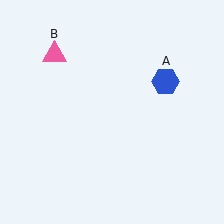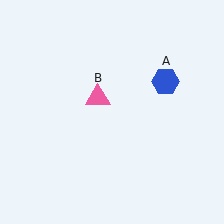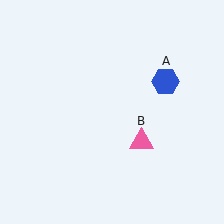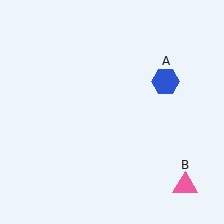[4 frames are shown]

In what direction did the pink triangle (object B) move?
The pink triangle (object B) moved down and to the right.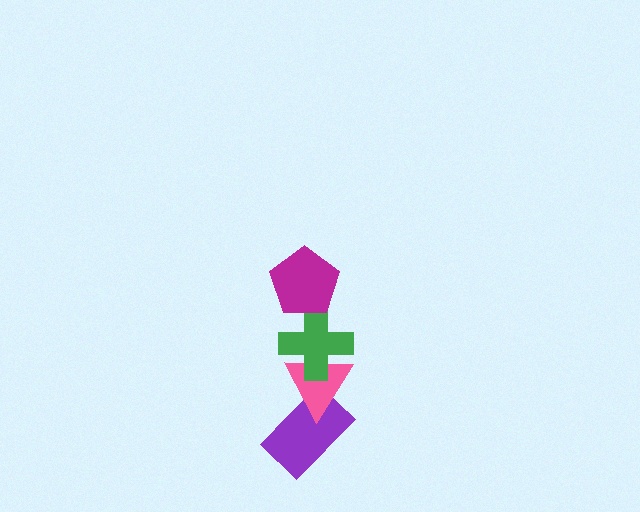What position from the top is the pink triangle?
The pink triangle is 3rd from the top.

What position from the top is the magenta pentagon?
The magenta pentagon is 1st from the top.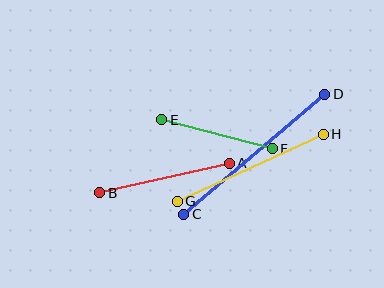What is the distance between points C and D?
The distance is approximately 185 pixels.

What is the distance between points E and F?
The distance is approximately 115 pixels.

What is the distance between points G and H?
The distance is approximately 161 pixels.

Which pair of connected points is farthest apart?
Points C and D are farthest apart.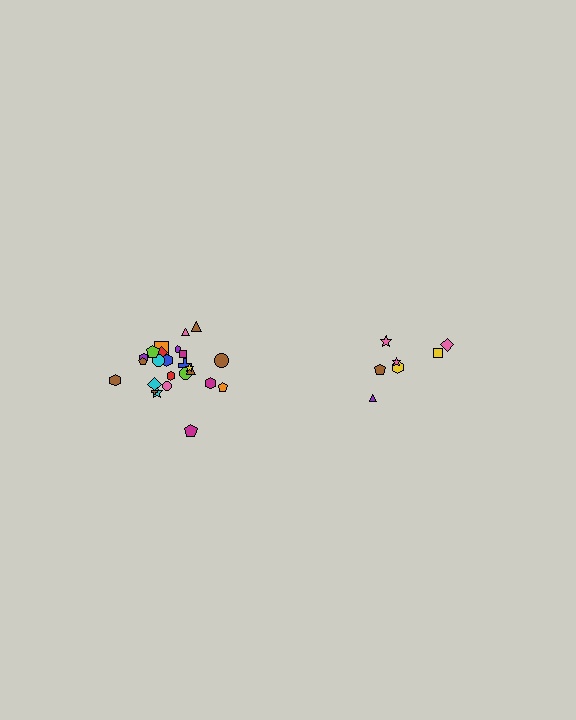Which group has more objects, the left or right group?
The left group.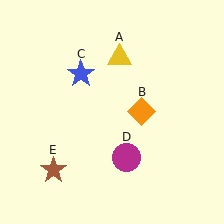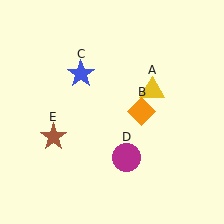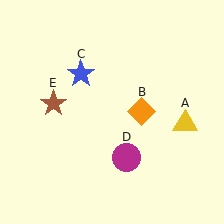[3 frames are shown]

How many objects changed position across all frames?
2 objects changed position: yellow triangle (object A), brown star (object E).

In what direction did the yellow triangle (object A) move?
The yellow triangle (object A) moved down and to the right.